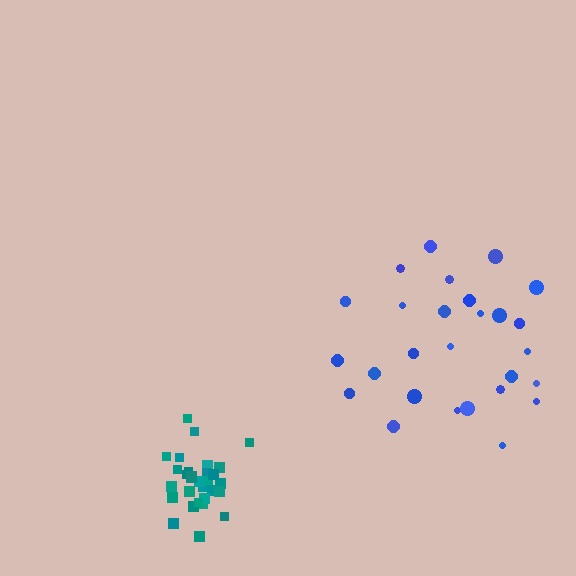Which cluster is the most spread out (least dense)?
Blue.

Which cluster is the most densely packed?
Teal.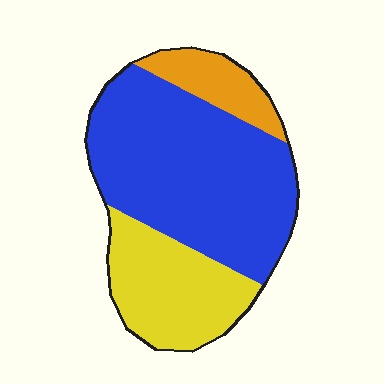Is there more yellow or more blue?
Blue.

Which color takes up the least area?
Orange, at roughly 10%.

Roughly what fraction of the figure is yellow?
Yellow takes up about one quarter (1/4) of the figure.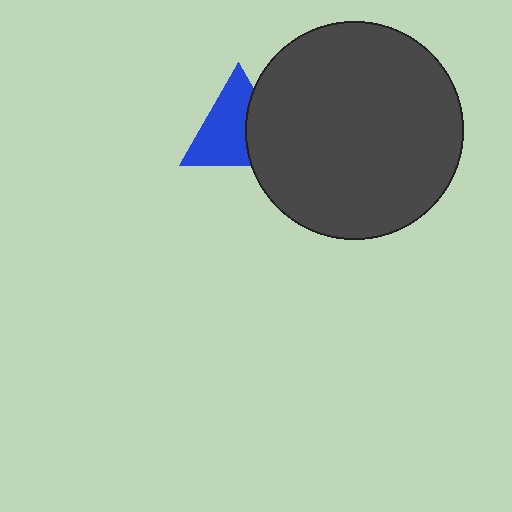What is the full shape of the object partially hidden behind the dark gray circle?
The partially hidden object is a blue triangle.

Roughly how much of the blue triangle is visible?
About half of it is visible (roughly 64%).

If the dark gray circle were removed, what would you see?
You would see the complete blue triangle.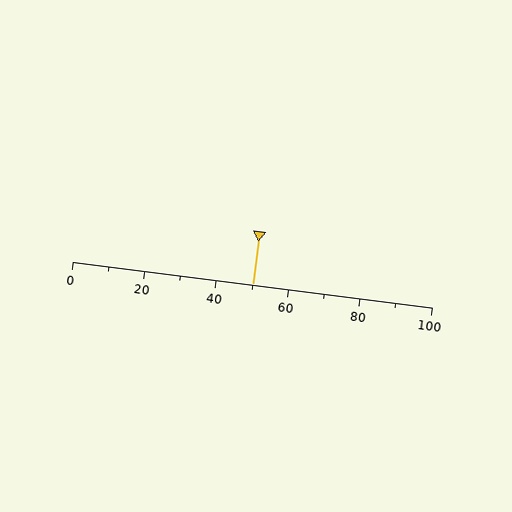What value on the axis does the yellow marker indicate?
The marker indicates approximately 50.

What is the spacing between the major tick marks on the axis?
The major ticks are spaced 20 apart.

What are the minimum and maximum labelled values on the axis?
The axis runs from 0 to 100.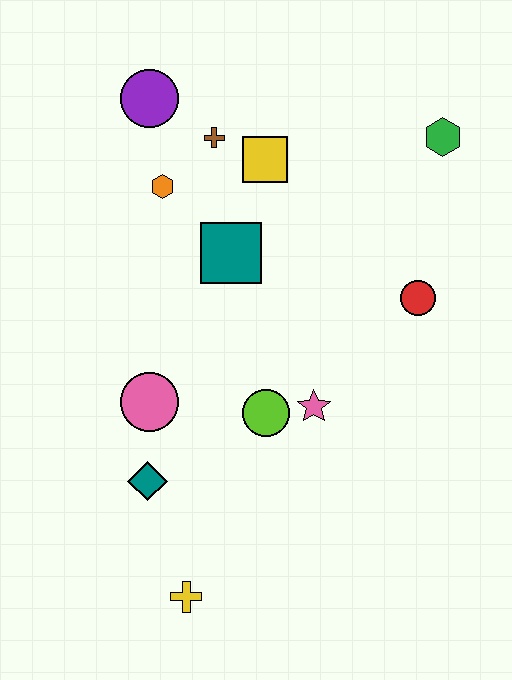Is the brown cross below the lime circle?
No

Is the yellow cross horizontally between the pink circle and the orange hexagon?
No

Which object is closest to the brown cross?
The yellow square is closest to the brown cross.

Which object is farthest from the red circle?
The yellow cross is farthest from the red circle.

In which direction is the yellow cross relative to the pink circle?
The yellow cross is below the pink circle.